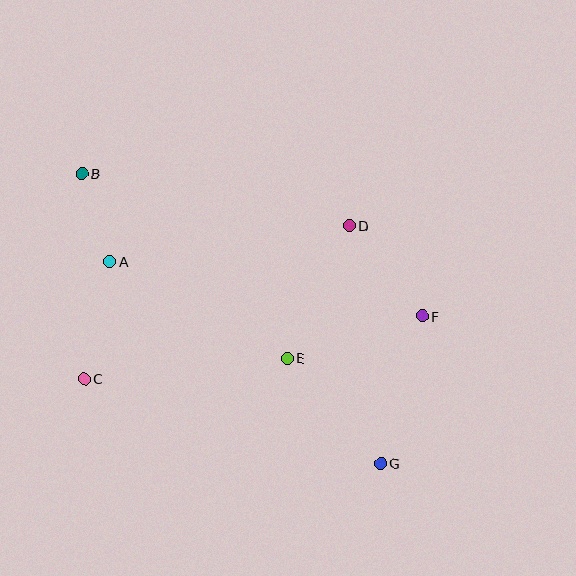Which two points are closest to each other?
Points A and B are closest to each other.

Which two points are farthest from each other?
Points B and G are farthest from each other.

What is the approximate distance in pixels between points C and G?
The distance between C and G is approximately 308 pixels.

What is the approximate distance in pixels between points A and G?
The distance between A and G is approximately 338 pixels.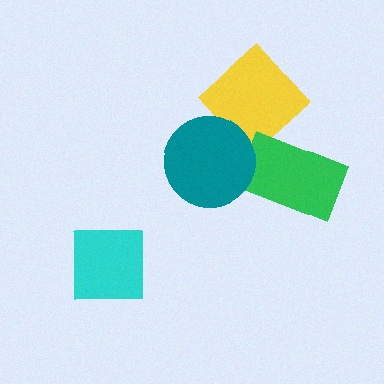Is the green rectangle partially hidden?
Yes, it is partially covered by another shape.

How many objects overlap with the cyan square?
0 objects overlap with the cyan square.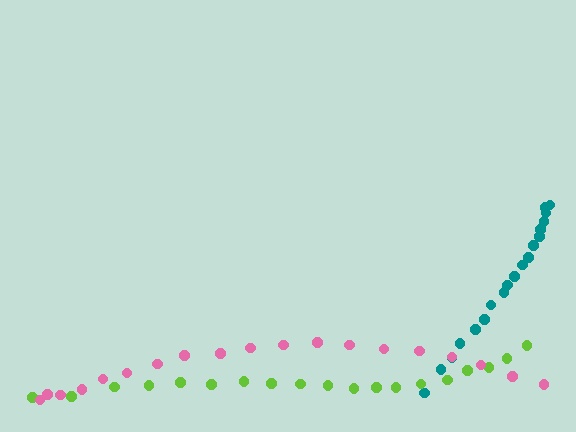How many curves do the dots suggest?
There are 3 distinct paths.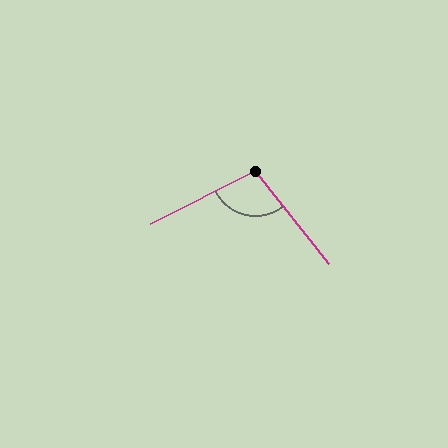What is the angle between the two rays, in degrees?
Approximately 101 degrees.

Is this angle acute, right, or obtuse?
It is obtuse.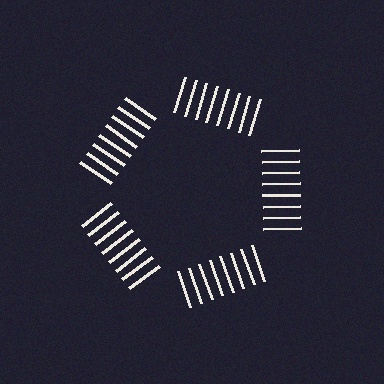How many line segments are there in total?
40 — 8 along each of the 5 edges.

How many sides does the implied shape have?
5 sides — the line-ends trace a pentagon.